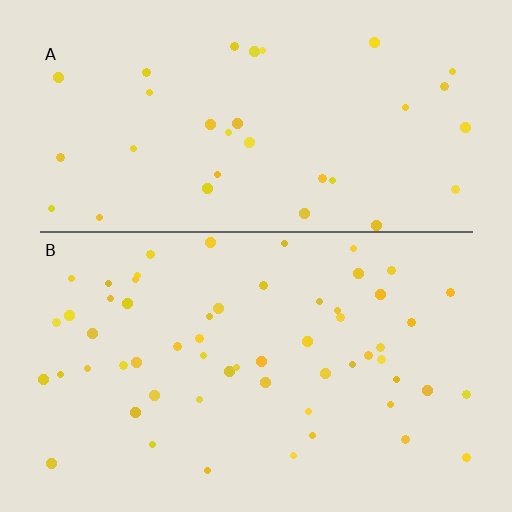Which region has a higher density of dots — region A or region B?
B (the bottom).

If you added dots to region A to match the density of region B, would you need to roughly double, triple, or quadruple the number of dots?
Approximately double.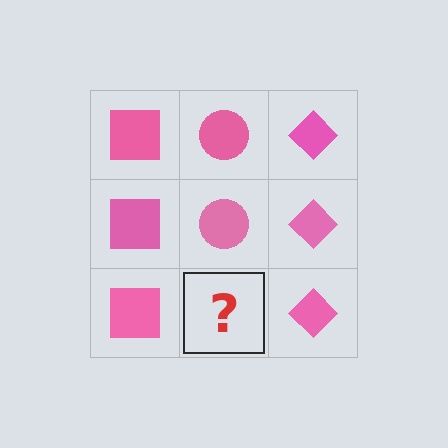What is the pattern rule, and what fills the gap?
The rule is that each column has a consistent shape. The gap should be filled with a pink circle.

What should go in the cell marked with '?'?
The missing cell should contain a pink circle.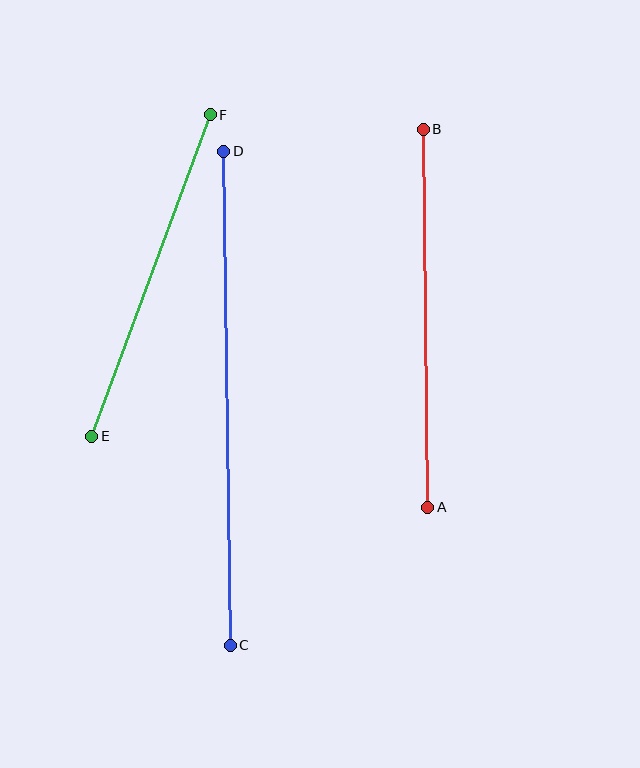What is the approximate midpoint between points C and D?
The midpoint is at approximately (227, 398) pixels.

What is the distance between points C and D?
The distance is approximately 494 pixels.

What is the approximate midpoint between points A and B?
The midpoint is at approximately (426, 318) pixels.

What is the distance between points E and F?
The distance is approximately 343 pixels.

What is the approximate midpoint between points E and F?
The midpoint is at approximately (151, 276) pixels.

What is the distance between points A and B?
The distance is approximately 378 pixels.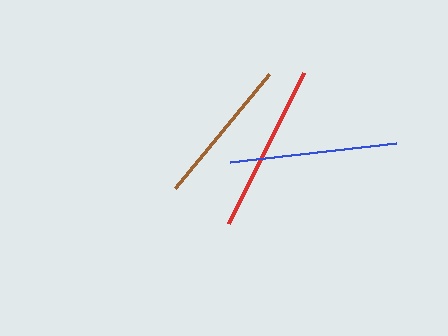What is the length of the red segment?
The red segment is approximately 168 pixels long.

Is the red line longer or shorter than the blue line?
The red line is longer than the blue line.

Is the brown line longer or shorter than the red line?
The red line is longer than the brown line.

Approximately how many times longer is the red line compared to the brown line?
The red line is approximately 1.1 times the length of the brown line.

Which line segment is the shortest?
The brown line is the shortest at approximately 148 pixels.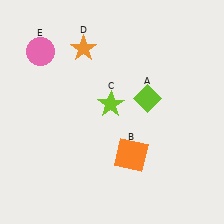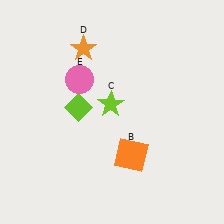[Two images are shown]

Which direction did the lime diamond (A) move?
The lime diamond (A) moved left.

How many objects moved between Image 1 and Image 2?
2 objects moved between the two images.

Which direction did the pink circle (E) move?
The pink circle (E) moved right.